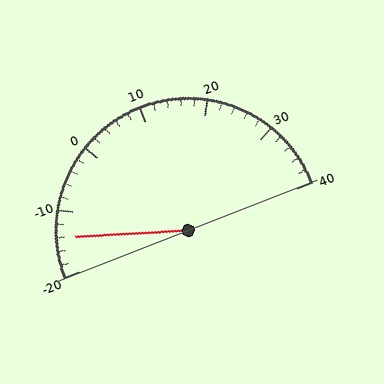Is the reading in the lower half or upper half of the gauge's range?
The reading is in the lower half of the range (-20 to 40).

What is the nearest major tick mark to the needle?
The nearest major tick mark is -10.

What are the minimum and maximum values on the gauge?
The gauge ranges from -20 to 40.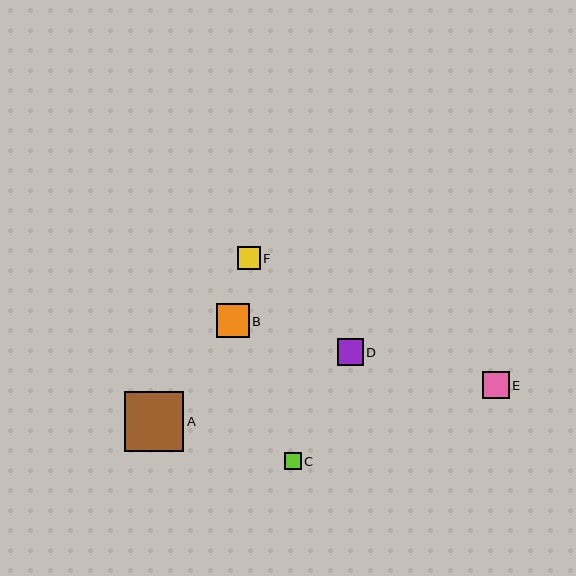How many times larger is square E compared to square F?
Square E is approximately 1.2 times the size of square F.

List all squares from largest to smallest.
From largest to smallest: A, B, E, D, F, C.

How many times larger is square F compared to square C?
Square F is approximately 1.4 times the size of square C.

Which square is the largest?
Square A is the largest with a size of approximately 60 pixels.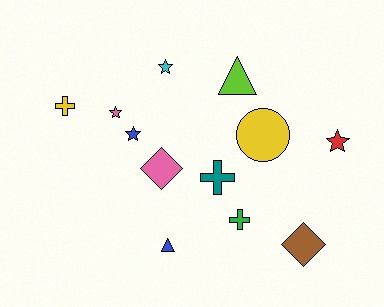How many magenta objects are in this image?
There are no magenta objects.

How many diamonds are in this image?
There are 2 diamonds.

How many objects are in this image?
There are 12 objects.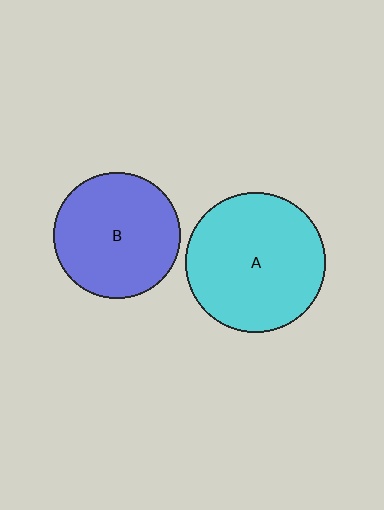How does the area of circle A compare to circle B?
Approximately 1.2 times.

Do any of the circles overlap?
No, none of the circles overlap.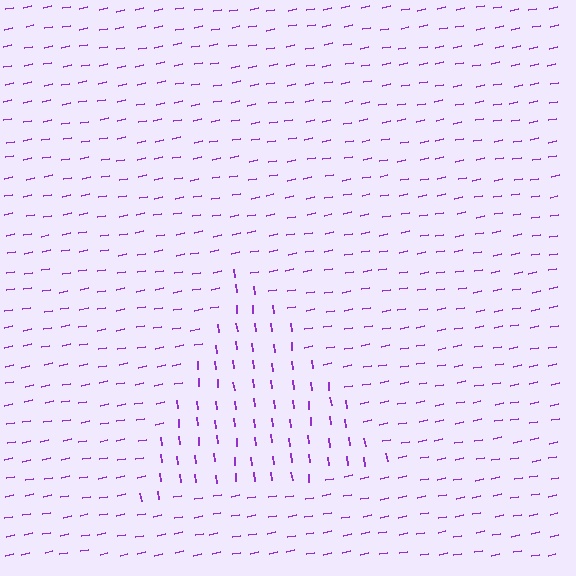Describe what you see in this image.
The image is filled with small purple line segments. A triangle region in the image has lines oriented differently from the surrounding lines, creating a visible texture boundary.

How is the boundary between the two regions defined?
The boundary is defined purely by a change in line orientation (approximately 85 degrees difference). All lines are the same color and thickness.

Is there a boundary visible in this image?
Yes, there is a texture boundary formed by a change in line orientation.